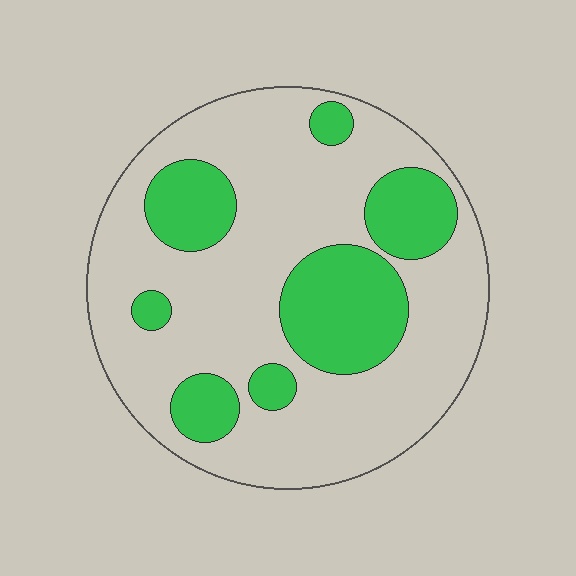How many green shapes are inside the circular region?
7.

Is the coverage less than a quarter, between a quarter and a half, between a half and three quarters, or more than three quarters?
Between a quarter and a half.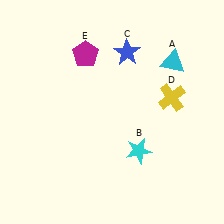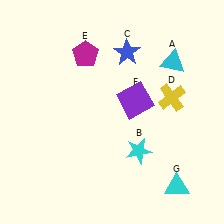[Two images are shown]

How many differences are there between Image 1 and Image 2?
There are 2 differences between the two images.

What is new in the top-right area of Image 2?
A purple square (F) was added in the top-right area of Image 2.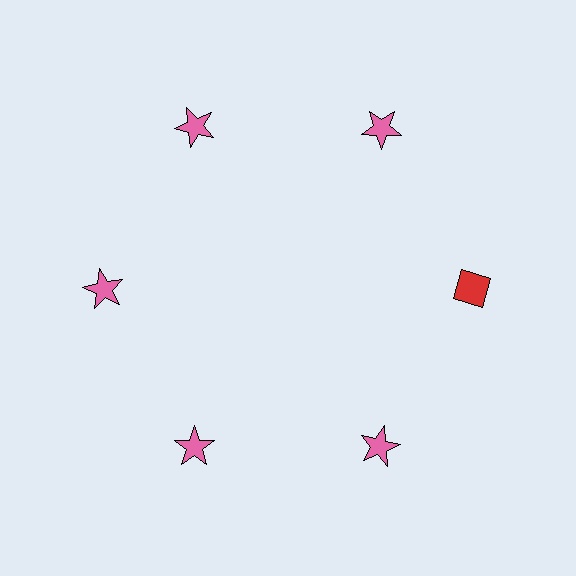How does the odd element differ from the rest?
It differs in both color (red instead of pink) and shape (diamond instead of star).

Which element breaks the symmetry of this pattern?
The red diamond at roughly the 3 o'clock position breaks the symmetry. All other shapes are pink stars.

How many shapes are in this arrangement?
There are 6 shapes arranged in a ring pattern.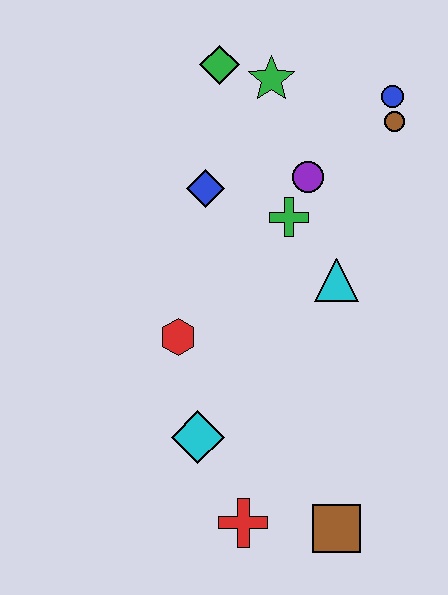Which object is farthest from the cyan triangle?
The red cross is farthest from the cyan triangle.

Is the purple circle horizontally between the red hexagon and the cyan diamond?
No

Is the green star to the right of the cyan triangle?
No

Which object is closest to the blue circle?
The brown circle is closest to the blue circle.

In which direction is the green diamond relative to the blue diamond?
The green diamond is above the blue diamond.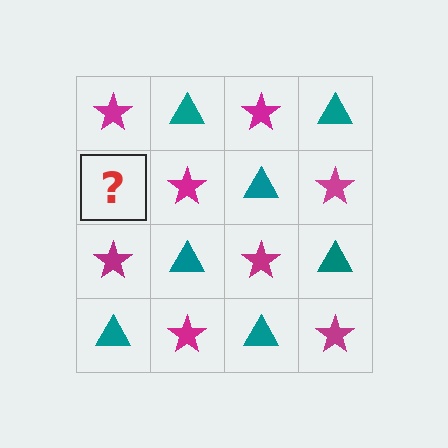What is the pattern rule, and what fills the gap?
The rule is that it alternates magenta star and teal triangle in a checkerboard pattern. The gap should be filled with a teal triangle.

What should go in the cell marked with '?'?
The missing cell should contain a teal triangle.